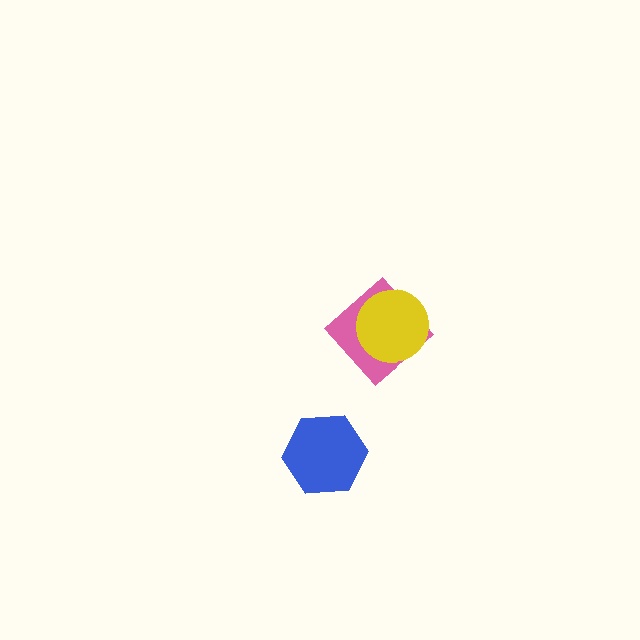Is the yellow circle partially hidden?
No, no other shape covers it.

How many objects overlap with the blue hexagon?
0 objects overlap with the blue hexagon.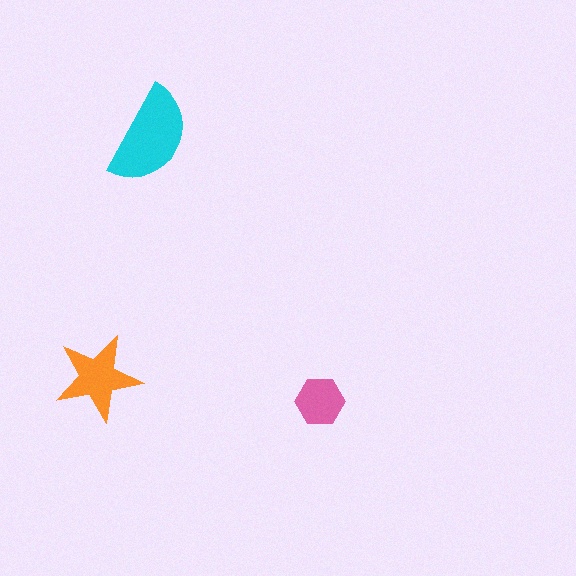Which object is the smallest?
The pink hexagon.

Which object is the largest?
The cyan semicircle.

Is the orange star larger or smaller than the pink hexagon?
Larger.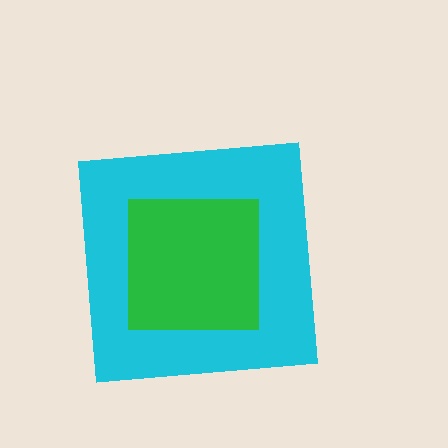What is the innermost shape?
The green square.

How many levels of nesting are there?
2.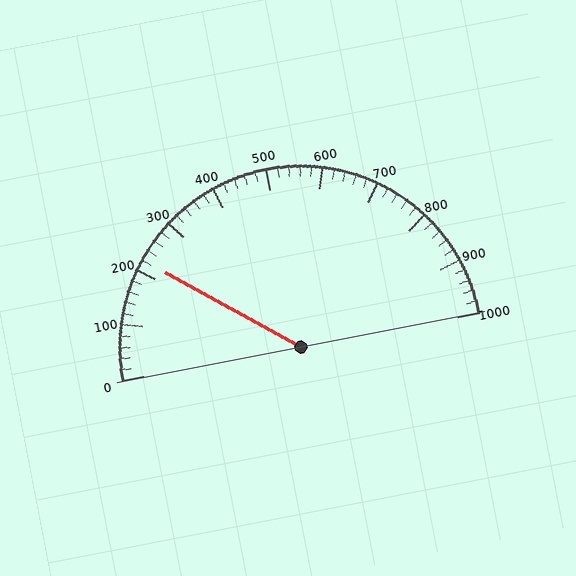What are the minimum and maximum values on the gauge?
The gauge ranges from 0 to 1000.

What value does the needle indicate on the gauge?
The needle indicates approximately 220.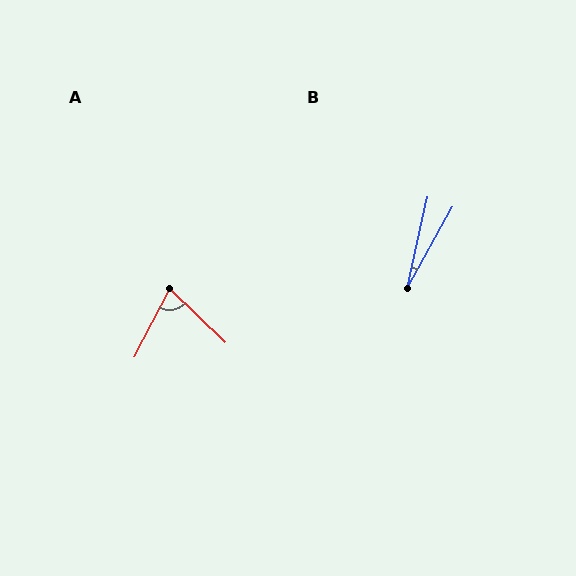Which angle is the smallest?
B, at approximately 16 degrees.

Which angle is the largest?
A, at approximately 74 degrees.